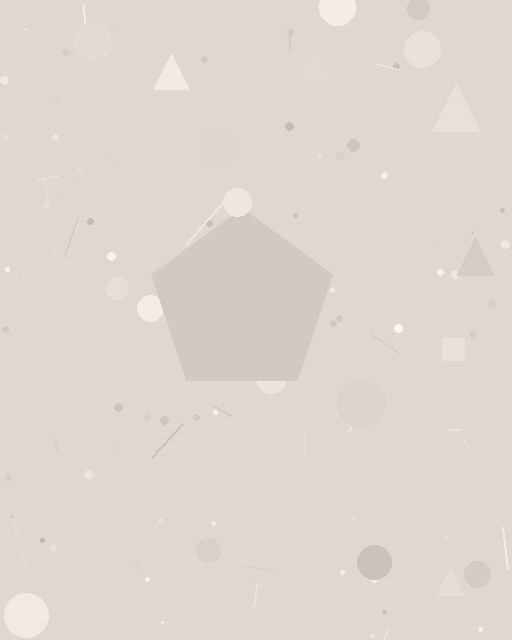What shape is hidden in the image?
A pentagon is hidden in the image.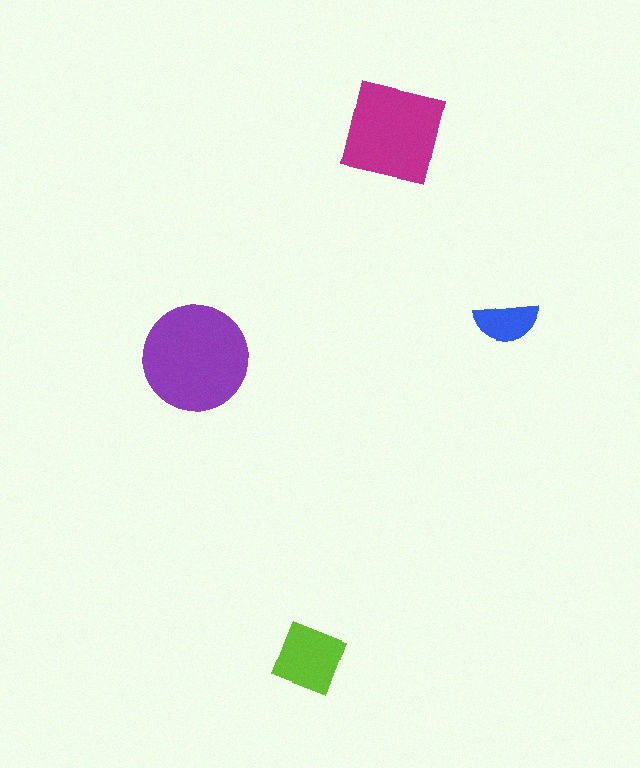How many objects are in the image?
There are 4 objects in the image.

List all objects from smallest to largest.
The blue semicircle, the lime diamond, the magenta square, the purple circle.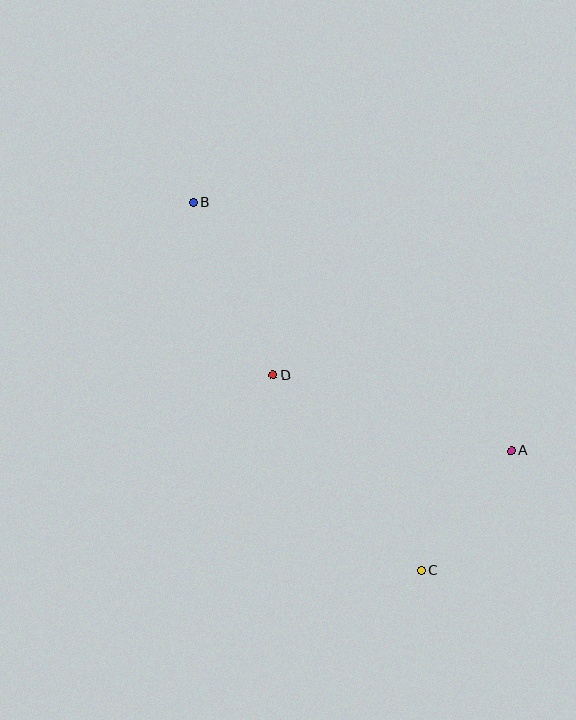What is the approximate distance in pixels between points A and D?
The distance between A and D is approximately 249 pixels.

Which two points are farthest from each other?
Points B and C are farthest from each other.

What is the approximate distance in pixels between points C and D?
The distance between C and D is approximately 245 pixels.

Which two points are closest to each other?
Points A and C are closest to each other.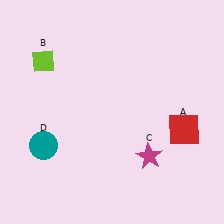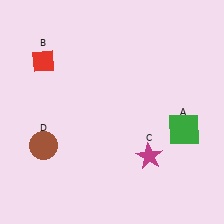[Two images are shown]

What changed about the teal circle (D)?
In Image 1, D is teal. In Image 2, it changed to brown.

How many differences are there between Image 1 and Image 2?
There are 3 differences between the two images.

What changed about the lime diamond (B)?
In Image 1, B is lime. In Image 2, it changed to red.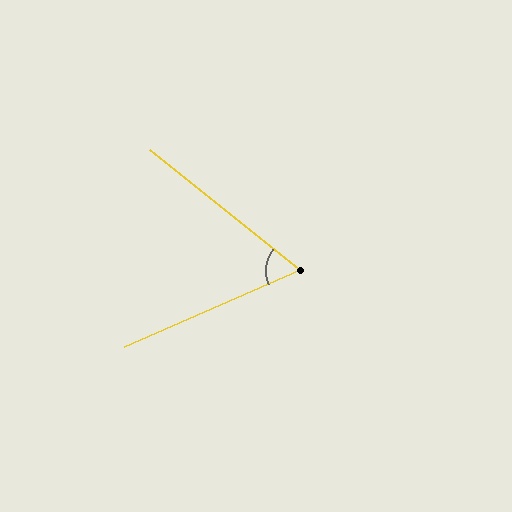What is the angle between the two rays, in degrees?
Approximately 62 degrees.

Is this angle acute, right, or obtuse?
It is acute.